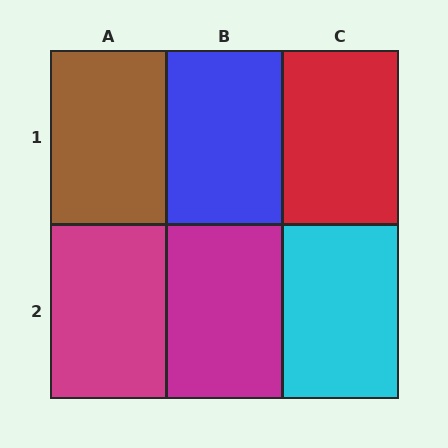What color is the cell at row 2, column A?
Magenta.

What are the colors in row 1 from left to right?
Brown, blue, red.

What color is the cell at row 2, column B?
Magenta.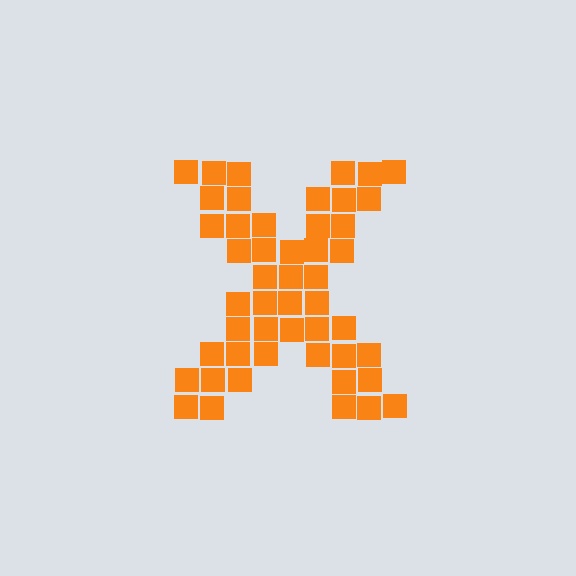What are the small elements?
The small elements are squares.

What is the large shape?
The large shape is the letter X.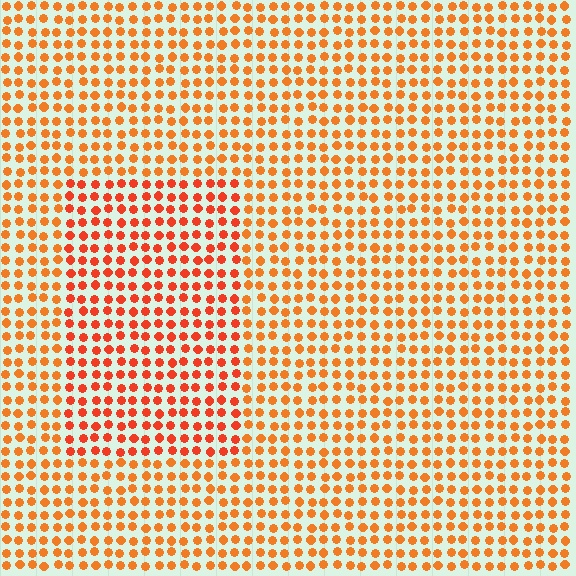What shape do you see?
I see a rectangle.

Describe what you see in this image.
The image is filled with small orange elements in a uniform arrangement. A rectangle-shaped region is visible where the elements are tinted to a slightly different hue, forming a subtle color boundary.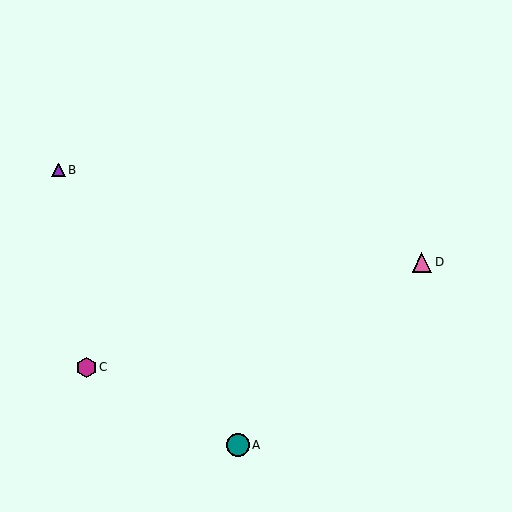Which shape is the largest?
The teal circle (labeled A) is the largest.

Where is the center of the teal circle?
The center of the teal circle is at (238, 445).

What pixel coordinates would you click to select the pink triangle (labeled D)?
Click at (422, 263) to select the pink triangle D.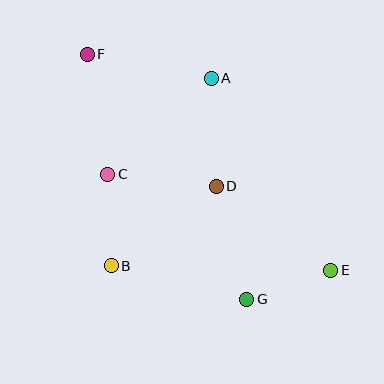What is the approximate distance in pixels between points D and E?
The distance between D and E is approximately 142 pixels.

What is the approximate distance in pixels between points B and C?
The distance between B and C is approximately 92 pixels.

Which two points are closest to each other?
Points E and G are closest to each other.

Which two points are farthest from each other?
Points E and F are farthest from each other.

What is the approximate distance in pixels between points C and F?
The distance between C and F is approximately 122 pixels.